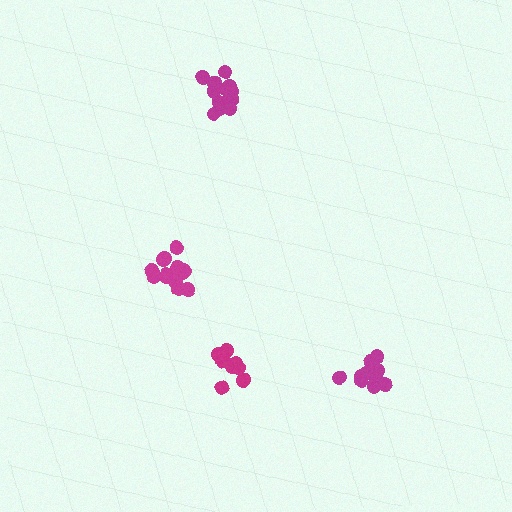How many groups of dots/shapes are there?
There are 4 groups.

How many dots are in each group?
Group 1: 9 dots, Group 2: 14 dots, Group 3: 10 dots, Group 4: 13 dots (46 total).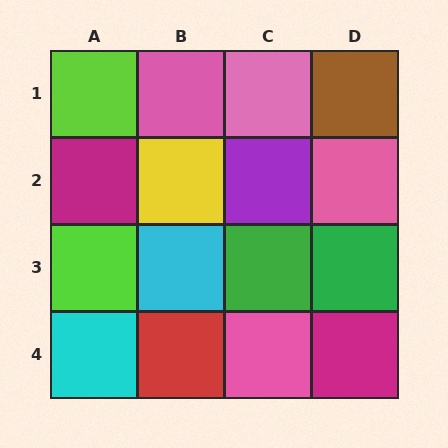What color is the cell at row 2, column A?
Magenta.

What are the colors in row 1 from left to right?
Lime, pink, pink, brown.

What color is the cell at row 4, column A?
Cyan.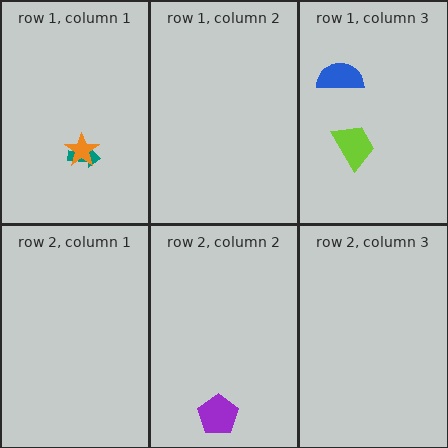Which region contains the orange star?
The row 1, column 1 region.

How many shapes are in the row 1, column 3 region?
2.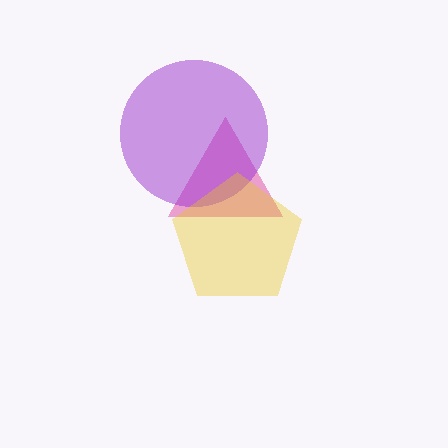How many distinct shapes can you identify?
There are 3 distinct shapes: a pink triangle, a purple circle, a yellow pentagon.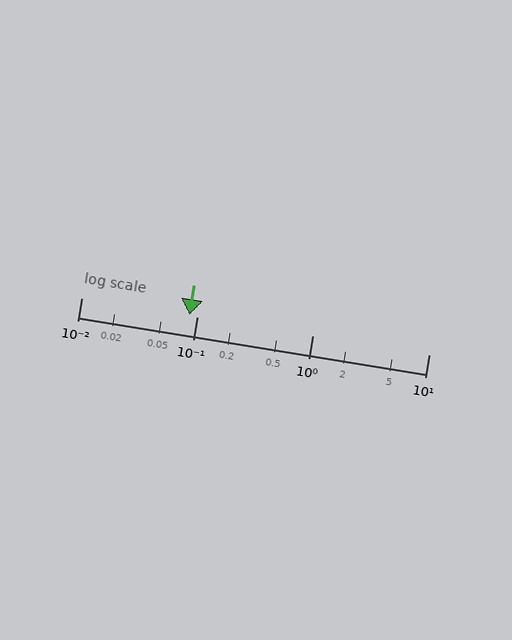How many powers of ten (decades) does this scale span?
The scale spans 3 decades, from 0.01 to 10.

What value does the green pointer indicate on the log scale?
The pointer indicates approximately 0.086.